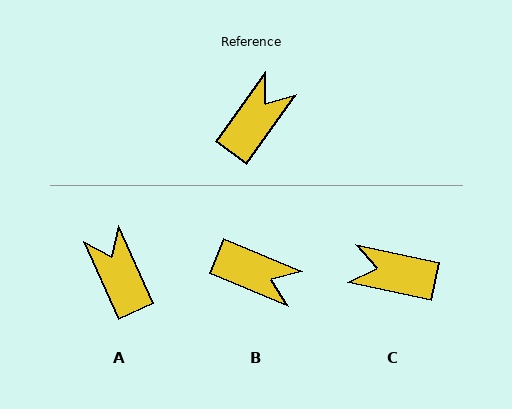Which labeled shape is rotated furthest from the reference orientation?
C, about 113 degrees away.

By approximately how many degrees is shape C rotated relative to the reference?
Approximately 113 degrees counter-clockwise.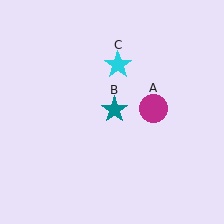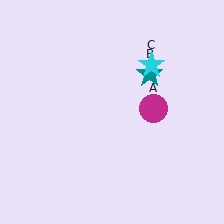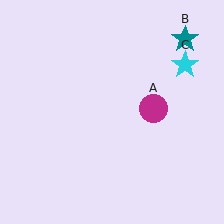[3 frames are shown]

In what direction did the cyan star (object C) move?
The cyan star (object C) moved right.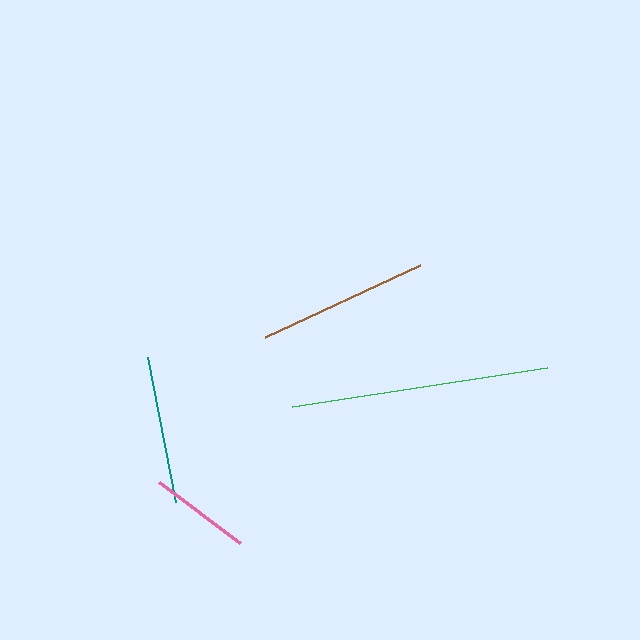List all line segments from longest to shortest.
From longest to shortest: green, brown, teal, pink.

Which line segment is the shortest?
The pink line is the shortest at approximately 102 pixels.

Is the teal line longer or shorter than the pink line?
The teal line is longer than the pink line.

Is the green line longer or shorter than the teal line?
The green line is longer than the teal line.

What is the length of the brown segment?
The brown segment is approximately 171 pixels long.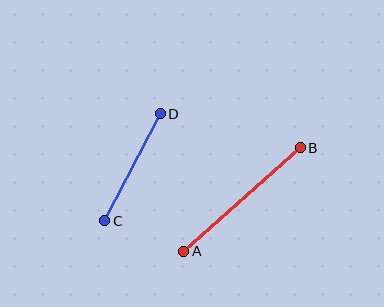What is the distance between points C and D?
The distance is approximately 121 pixels.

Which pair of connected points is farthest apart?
Points A and B are farthest apart.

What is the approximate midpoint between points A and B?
The midpoint is at approximately (242, 199) pixels.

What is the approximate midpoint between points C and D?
The midpoint is at approximately (133, 167) pixels.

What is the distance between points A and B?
The distance is approximately 156 pixels.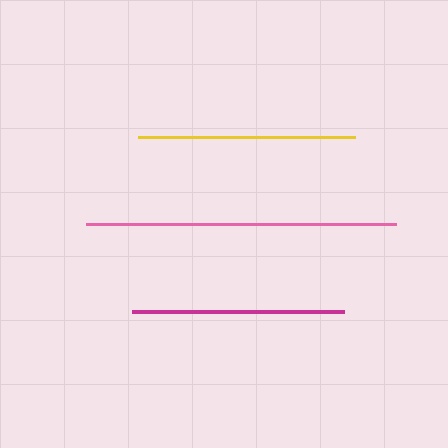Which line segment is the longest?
The pink line is the longest at approximately 310 pixels.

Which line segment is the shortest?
The magenta line is the shortest at approximately 212 pixels.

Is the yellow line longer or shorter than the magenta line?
The yellow line is longer than the magenta line.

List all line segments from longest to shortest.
From longest to shortest: pink, yellow, magenta.